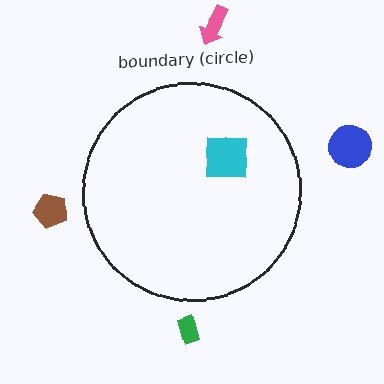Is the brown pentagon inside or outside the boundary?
Outside.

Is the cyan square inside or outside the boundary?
Inside.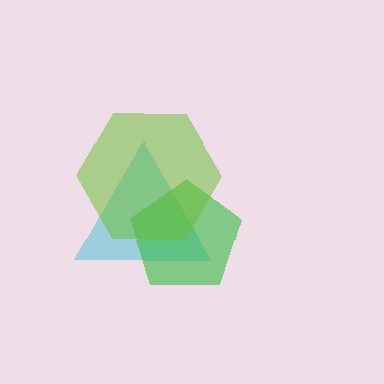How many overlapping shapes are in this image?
There are 3 overlapping shapes in the image.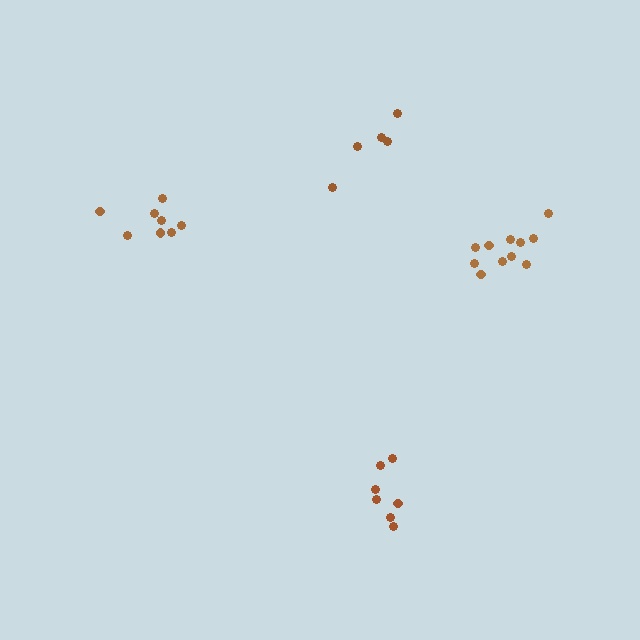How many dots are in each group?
Group 1: 8 dots, Group 2: 5 dots, Group 3: 7 dots, Group 4: 11 dots (31 total).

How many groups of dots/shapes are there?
There are 4 groups.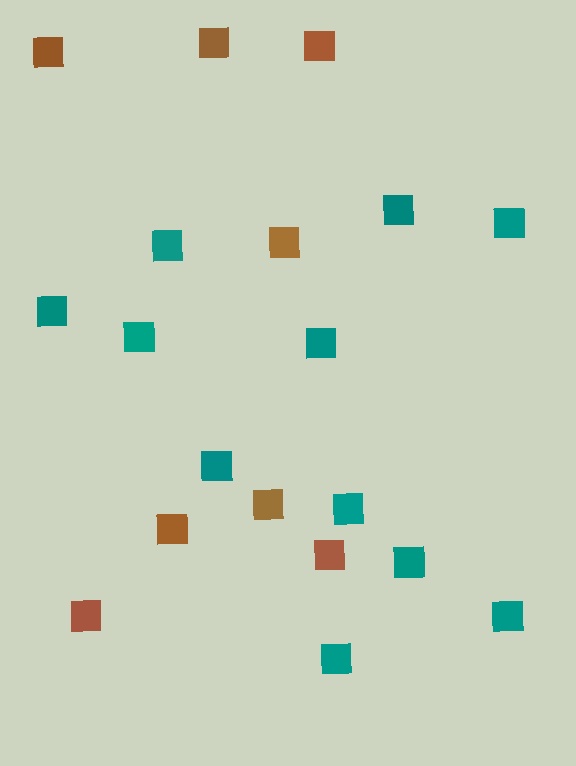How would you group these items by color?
There are 2 groups: one group of brown squares (8) and one group of teal squares (11).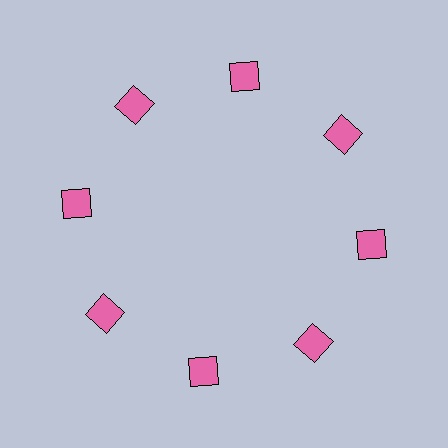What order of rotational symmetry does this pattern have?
This pattern has 8-fold rotational symmetry.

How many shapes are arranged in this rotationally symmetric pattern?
There are 8 shapes, arranged in 8 groups of 1.